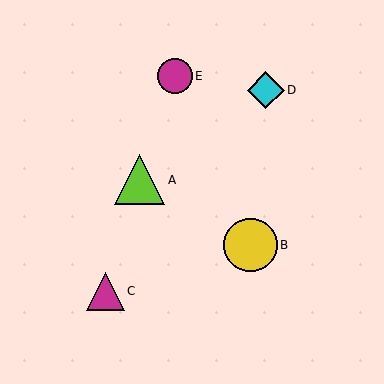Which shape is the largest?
The yellow circle (labeled B) is the largest.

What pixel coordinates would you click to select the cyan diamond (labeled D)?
Click at (266, 90) to select the cyan diamond D.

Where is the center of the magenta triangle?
The center of the magenta triangle is at (105, 291).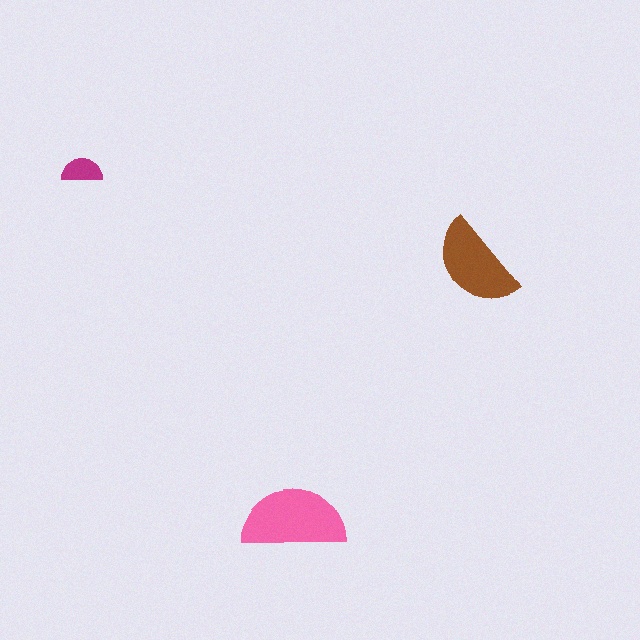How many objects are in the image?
There are 3 objects in the image.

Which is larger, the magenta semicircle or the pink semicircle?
The pink one.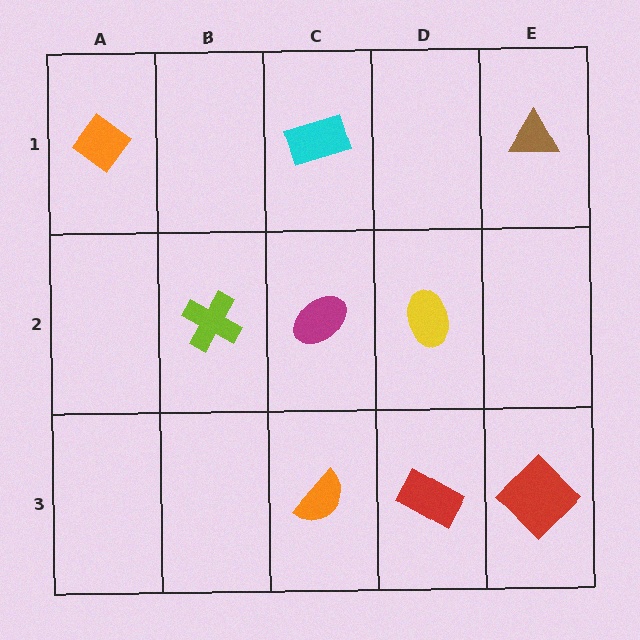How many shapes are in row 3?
3 shapes.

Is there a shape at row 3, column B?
No, that cell is empty.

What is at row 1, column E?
A brown triangle.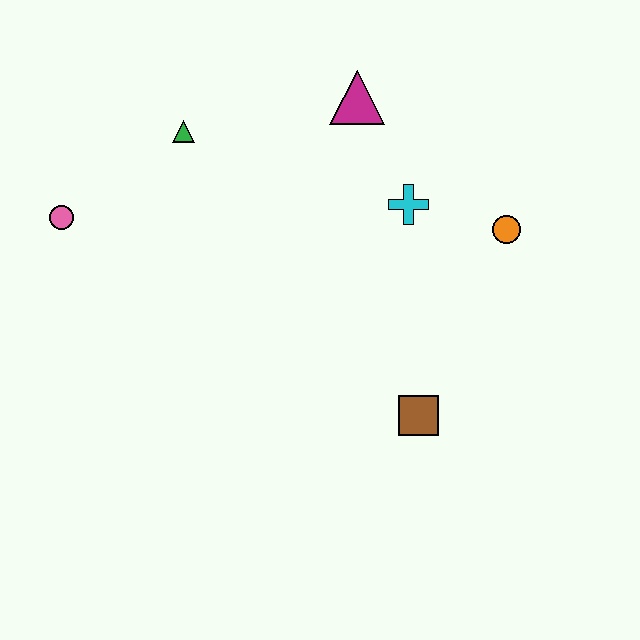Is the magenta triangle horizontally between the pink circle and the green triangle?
No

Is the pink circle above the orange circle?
Yes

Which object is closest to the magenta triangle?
The cyan cross is closest to the magenta triangle.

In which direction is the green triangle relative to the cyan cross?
The green triangle is to the left of the cyan cross.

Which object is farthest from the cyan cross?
The pink circle is farthest from the cyan cross.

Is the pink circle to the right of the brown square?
No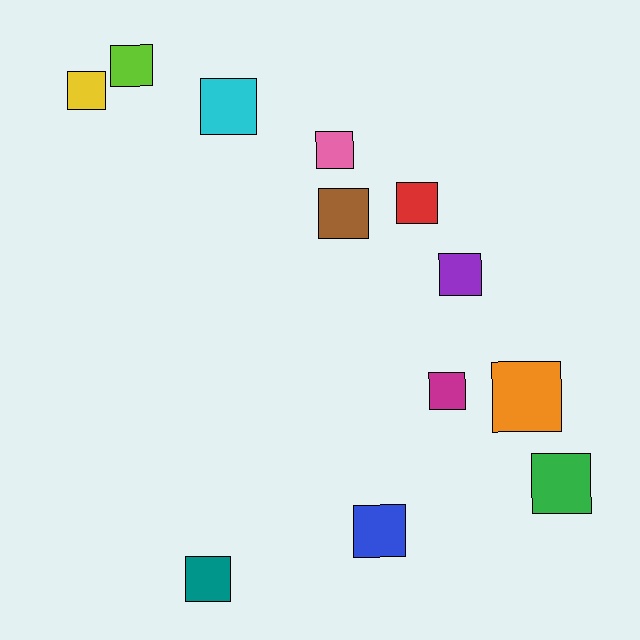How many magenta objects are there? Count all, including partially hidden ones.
There is 1 magenta object.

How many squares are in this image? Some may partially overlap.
There are 12 squares.